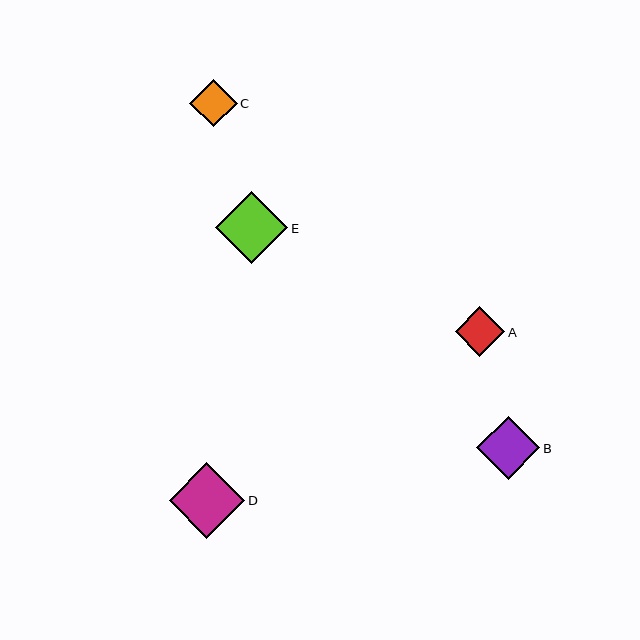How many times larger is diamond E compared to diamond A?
Diamond E is approximately 1.5 times the size of diamond A.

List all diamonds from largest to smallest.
From largest to smallest: D, E, B, A, C.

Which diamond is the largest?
Diamond D is the largest with a size of approximately 76 pixels.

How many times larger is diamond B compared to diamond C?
Diamond B is approximately 1.3 times the size of diamond C.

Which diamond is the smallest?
Diamond C is the smallest with a size of approximately 47 pixels.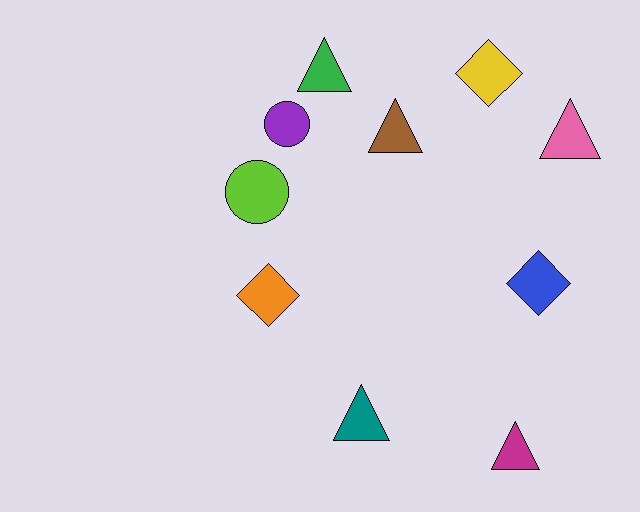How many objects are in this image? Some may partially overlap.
There are 10 objects.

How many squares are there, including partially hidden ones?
There are no squares.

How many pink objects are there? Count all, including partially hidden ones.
There is 1 pink object.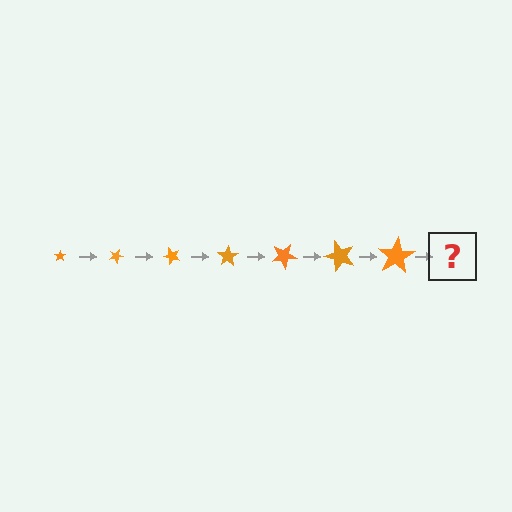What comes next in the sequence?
The next element should be a star, larger than the previous one and rotated 175 degrees from the start.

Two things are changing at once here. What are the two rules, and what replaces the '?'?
The two rules are that the star grows larger each step and it rotates 25 degrees each step. The '?' should be a star, larger than the previous one and rotated 175 degrees from the start.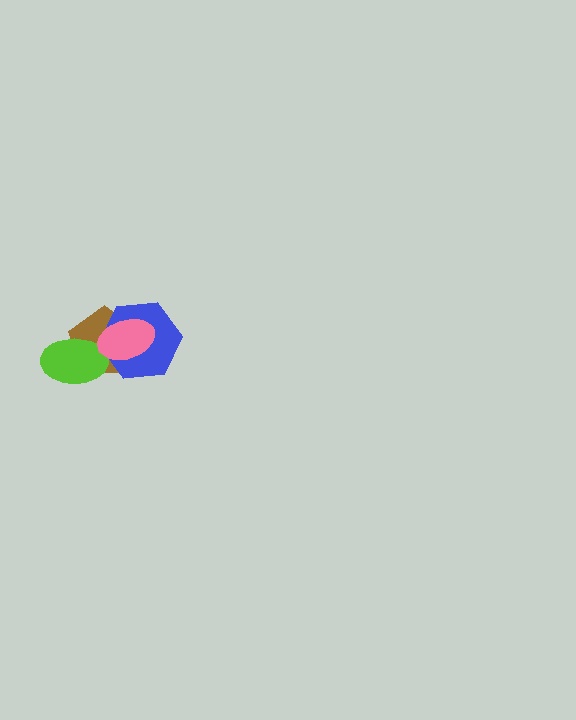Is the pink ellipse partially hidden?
No, no other shape covers it.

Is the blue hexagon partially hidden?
Yes, it is partially covered by another shape.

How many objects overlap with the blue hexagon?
2 objects overlap with the blue hexagon.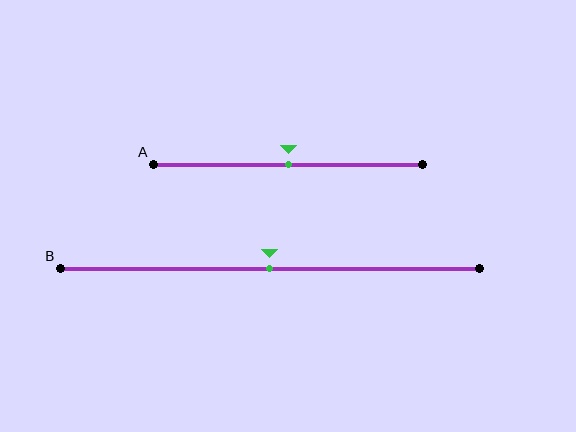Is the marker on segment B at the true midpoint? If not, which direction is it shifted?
Yes, the marker on segment B is at the true midpoint.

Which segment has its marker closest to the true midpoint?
Segment A has its marker closest to the true midpoint.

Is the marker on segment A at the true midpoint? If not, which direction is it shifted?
Yes, the marker on segment A is at the true midpoint.